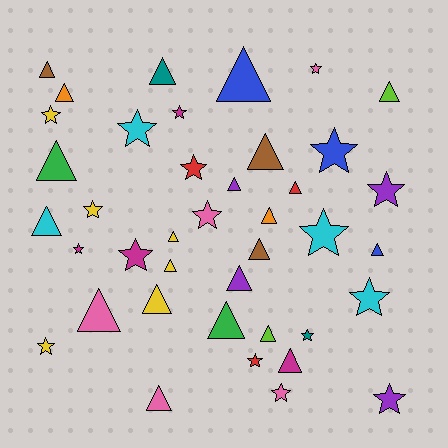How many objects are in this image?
There are 40 objects.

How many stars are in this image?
There are 18 stars.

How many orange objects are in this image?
There are 2 orange objects.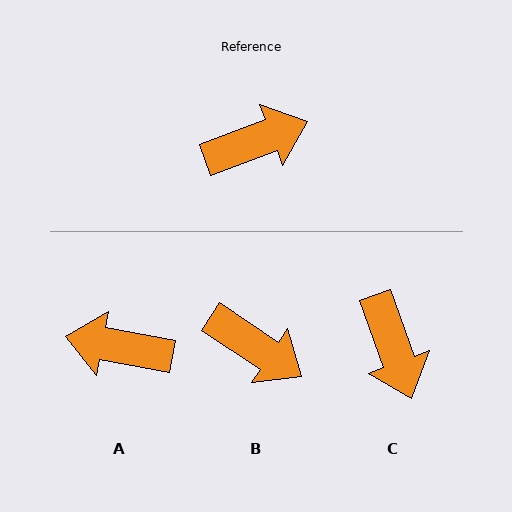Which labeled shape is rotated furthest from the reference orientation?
A, about 149 degrees away.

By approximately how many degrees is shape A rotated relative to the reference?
Approximately 149 degrees counter-clockwise.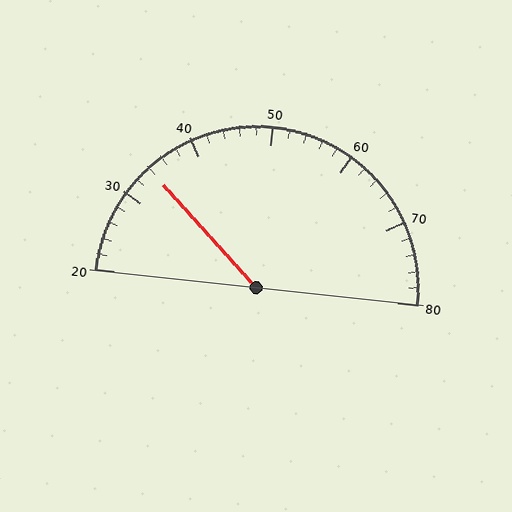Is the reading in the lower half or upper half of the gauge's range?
The reading is in the lower half of the range (20 to 80).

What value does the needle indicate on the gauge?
The needle indicates approximately 34.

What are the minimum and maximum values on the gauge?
The gauge ranges from 20 to 80.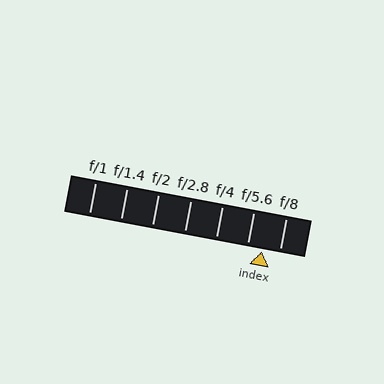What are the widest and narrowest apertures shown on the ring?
The widest aperture shown is f/1 and the narrowest is f/8.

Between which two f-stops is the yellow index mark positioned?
The index mark is between f/5.6 and f/8.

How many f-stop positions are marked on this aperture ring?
There are 7 f-stop positions marked.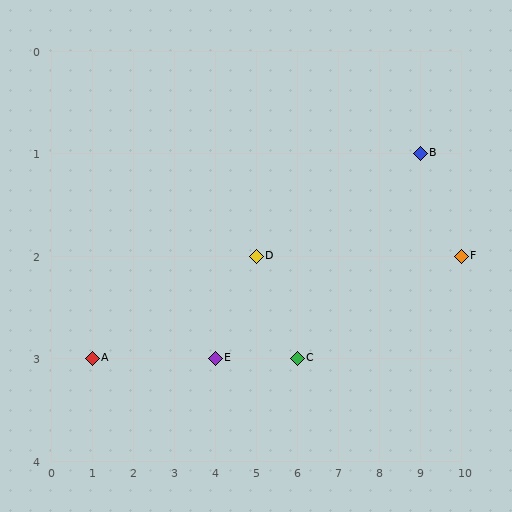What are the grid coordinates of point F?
Point F is at grid coordinates (10, 2).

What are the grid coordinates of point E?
Point E is at grid coordinates (4, 3).